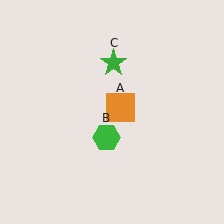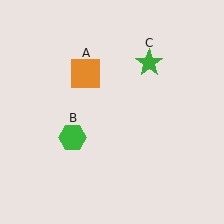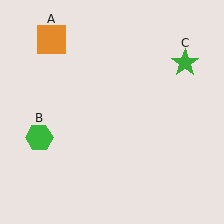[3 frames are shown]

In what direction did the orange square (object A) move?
The orange square (object A) moved up and to the left.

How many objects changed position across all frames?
3 objects changed position: orange square (object A), green hexagon (object B), green star (object C).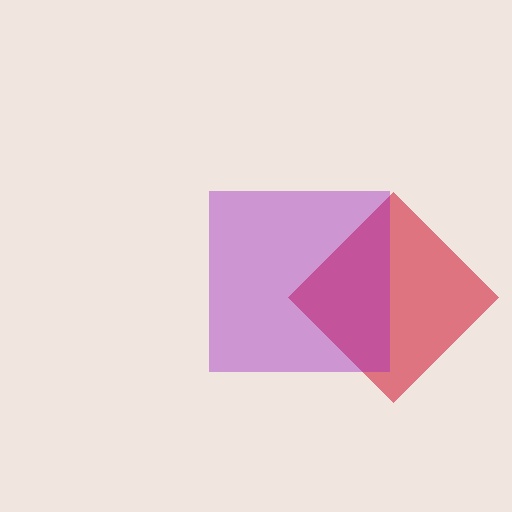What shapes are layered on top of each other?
The layered shapes are: a red diamond, a purple square.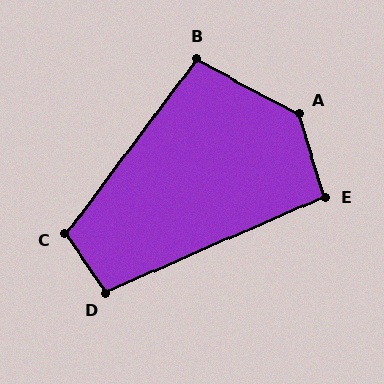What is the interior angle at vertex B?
Approximately 99 degrees (obtuse).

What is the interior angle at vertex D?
Approximately 100 degrees (obtuse).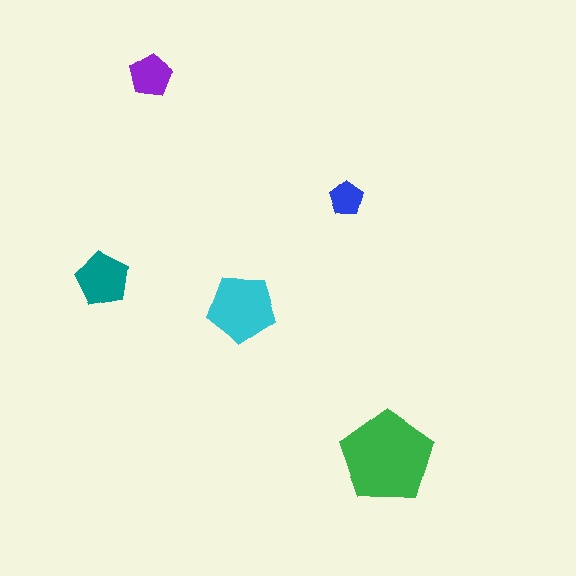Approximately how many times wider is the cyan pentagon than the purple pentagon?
About 1.5 times wider.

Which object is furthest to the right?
The green pentagon is rightmost.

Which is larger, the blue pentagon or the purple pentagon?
The purple one.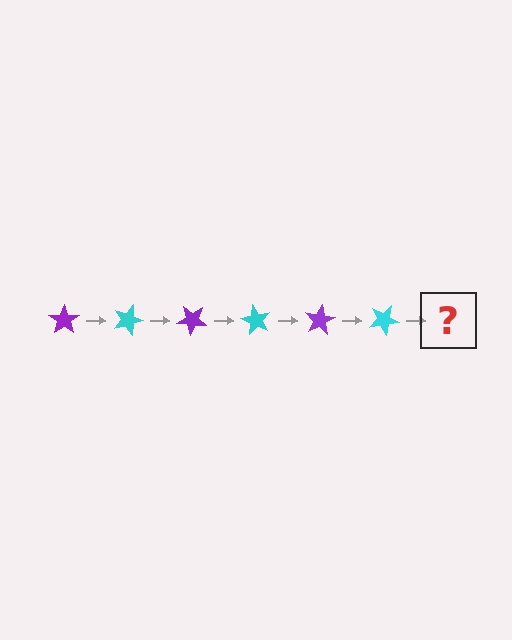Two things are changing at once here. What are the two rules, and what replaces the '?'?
The two rules are that it rotates 20 degrees each step and the color cycles through purple and cyan. The '?' should be a purple star, rotated 120 degrees from the start.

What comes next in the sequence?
The next element should be a purple star, rotated 120 degrees from the start.